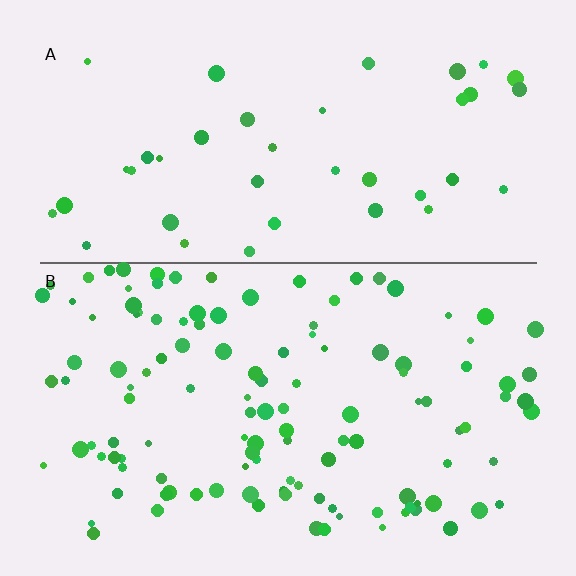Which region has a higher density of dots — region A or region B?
B (the bottom).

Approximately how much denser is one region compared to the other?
Approximately 3.0× — region B over region A.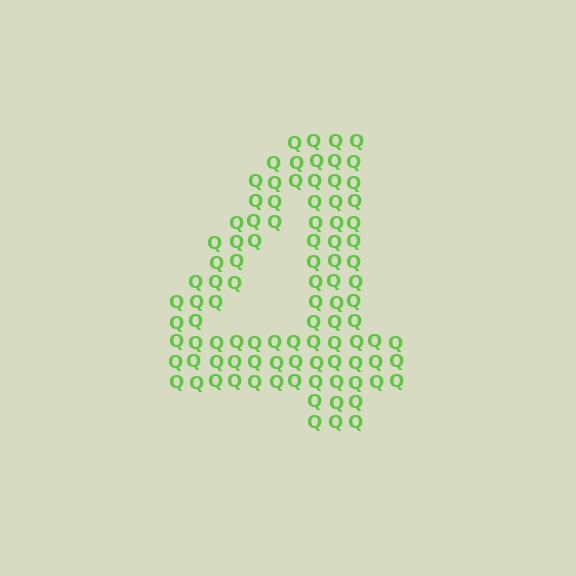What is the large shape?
The large shape is the digit 4.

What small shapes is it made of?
It is made of small letter Q's.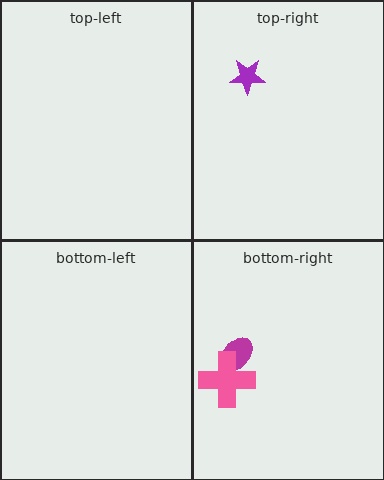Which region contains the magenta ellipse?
The bottom-right region.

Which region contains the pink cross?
The bottom-right region.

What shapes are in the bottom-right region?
The magenta ellipse, the pink cross.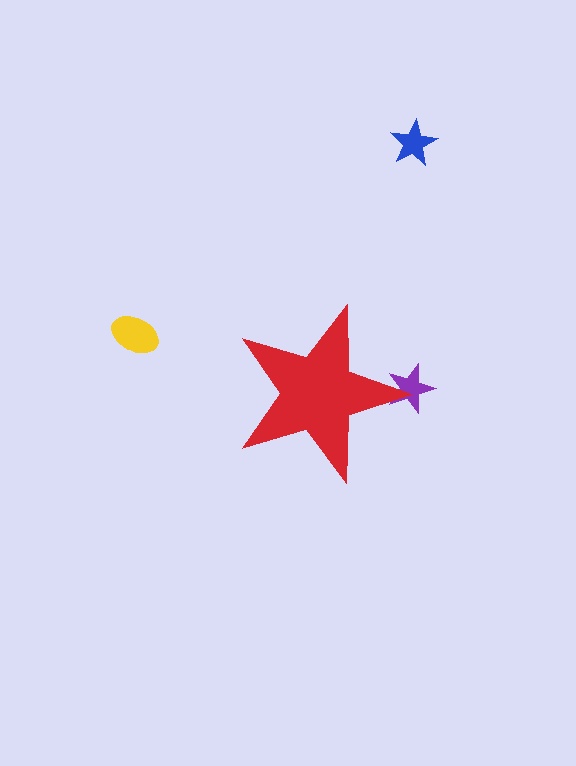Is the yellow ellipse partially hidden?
No, the yellow ellipse is fully visible.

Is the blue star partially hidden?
No, the blue star is fully visible.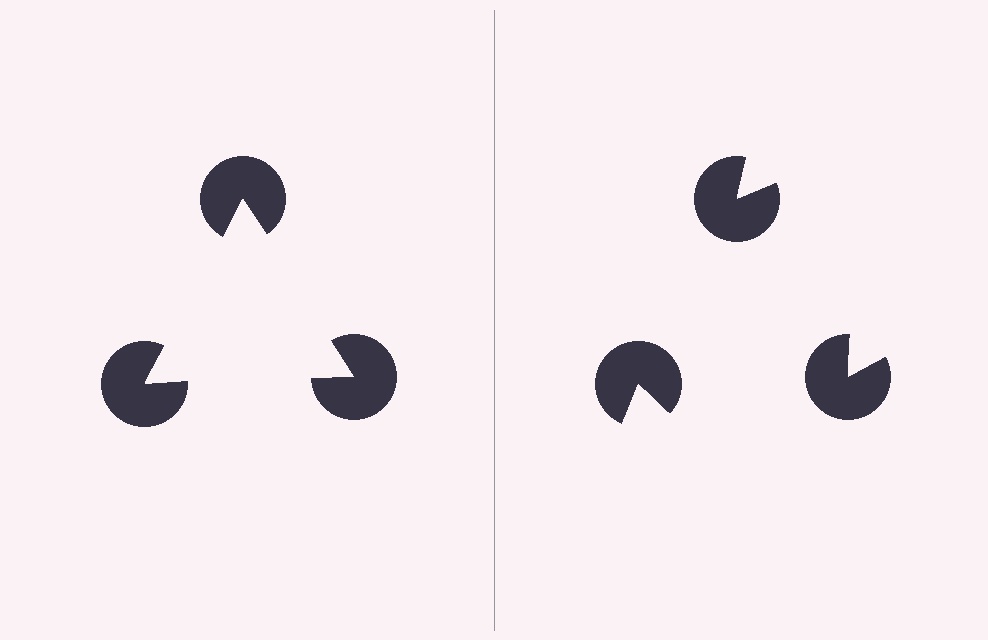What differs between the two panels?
The pac-man discs are positioned identically on both sides; only the wedge orientations differ. On the left they align to a triangle; on the right they are misaligned.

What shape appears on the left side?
An illusory triangle.